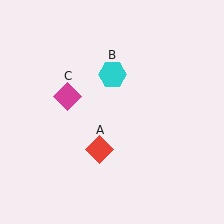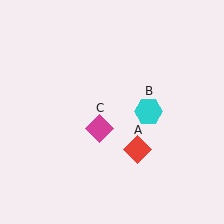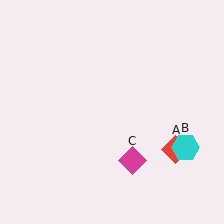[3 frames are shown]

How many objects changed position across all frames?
3 objects changed position: red diamond (object A), cyan hexagon (object B), magenta diamond (object C).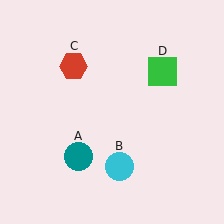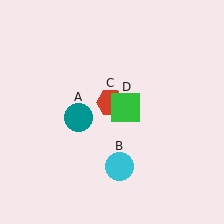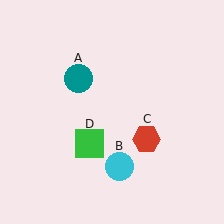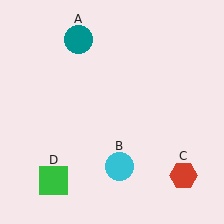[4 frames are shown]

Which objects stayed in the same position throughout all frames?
Cyan circle (object B) remained stationary.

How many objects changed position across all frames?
3 objects changed position: teal circle (object A), red hexagon (object C), green square (object D).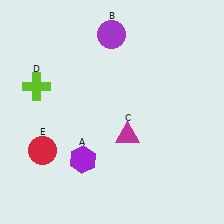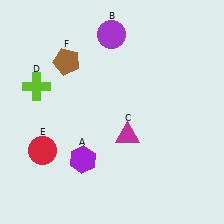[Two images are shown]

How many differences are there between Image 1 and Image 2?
There is 1 difference between the two images.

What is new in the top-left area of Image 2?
A brown pentagon (F) was added in the top-left area of Image 2.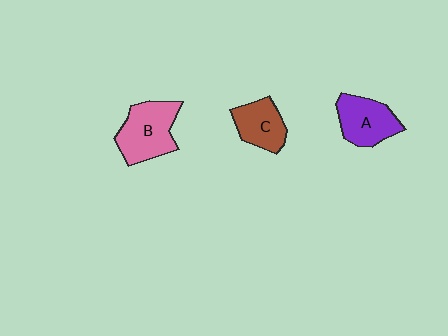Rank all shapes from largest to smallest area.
From largest to smallest: B (pink), A (purple), C (brown).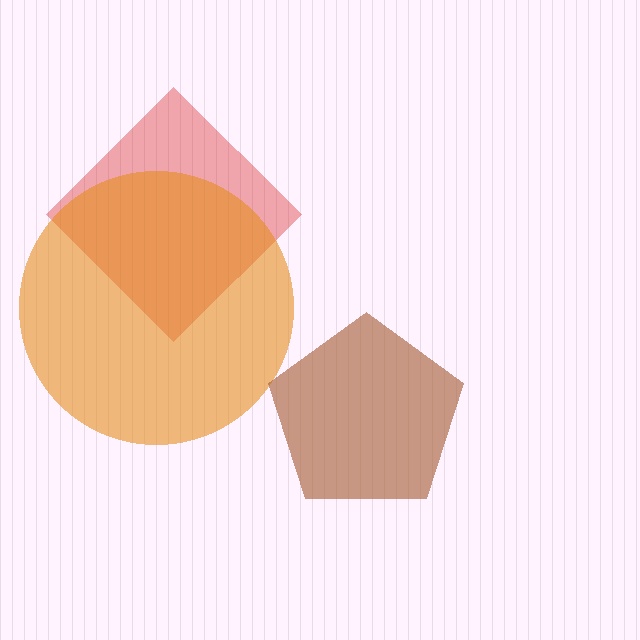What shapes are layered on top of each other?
The layered shapes are: a red diamond, an orange circle, a brown pentagon.